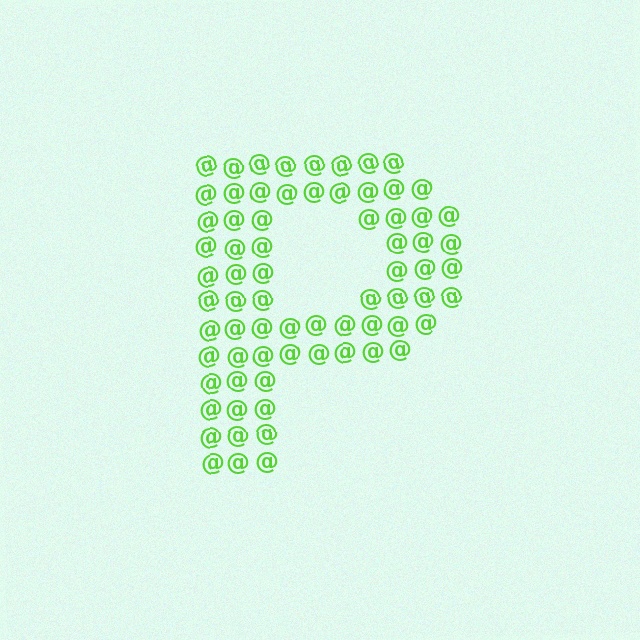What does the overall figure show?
The overall figure shows the letter P.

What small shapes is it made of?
It is made of small at signs.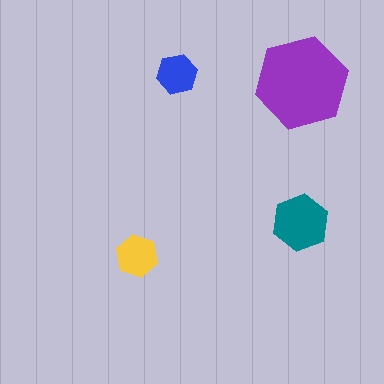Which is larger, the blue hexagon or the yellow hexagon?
The yellow one.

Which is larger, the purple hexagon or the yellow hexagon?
The purple one.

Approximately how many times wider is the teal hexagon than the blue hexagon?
About 1.5 times wider.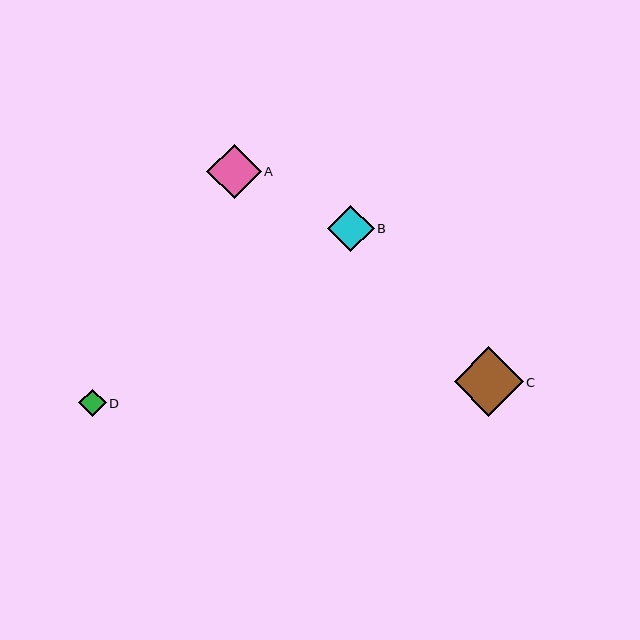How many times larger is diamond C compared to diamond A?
Diamond C is approximately 1.3 times the size of diamond A.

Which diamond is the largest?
Diamond C is the largest with a size of approximately 69 pixels.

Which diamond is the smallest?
Diamond D is the smallest with a size of approximately 28 pixels.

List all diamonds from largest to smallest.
From largest to smallest: C, A, B, D.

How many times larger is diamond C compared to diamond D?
Diamond C is approximately 2.5 times the size of diamond D.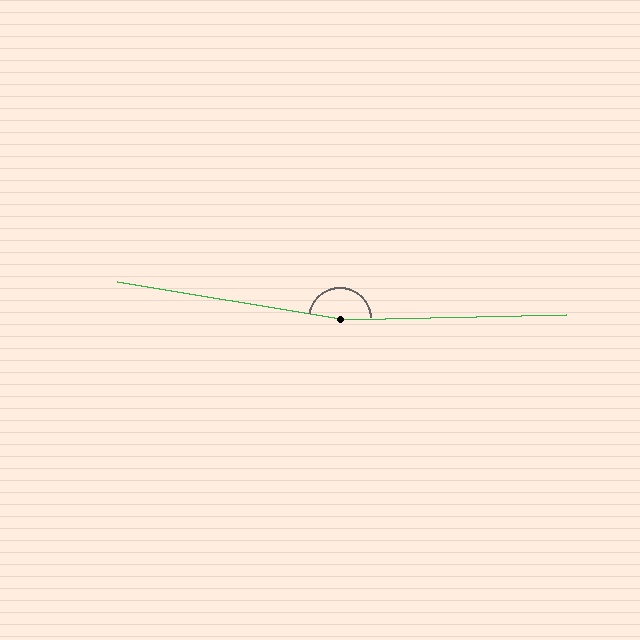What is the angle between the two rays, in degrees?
Approximately 169 degrees.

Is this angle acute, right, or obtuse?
It is obtuse.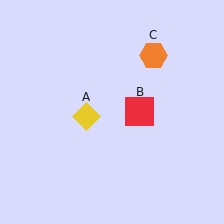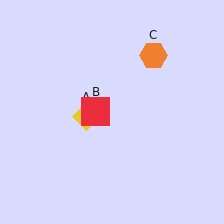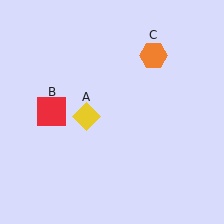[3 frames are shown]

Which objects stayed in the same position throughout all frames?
Yellow diamond (object A) and orange hexagon (object C) remained stationary.